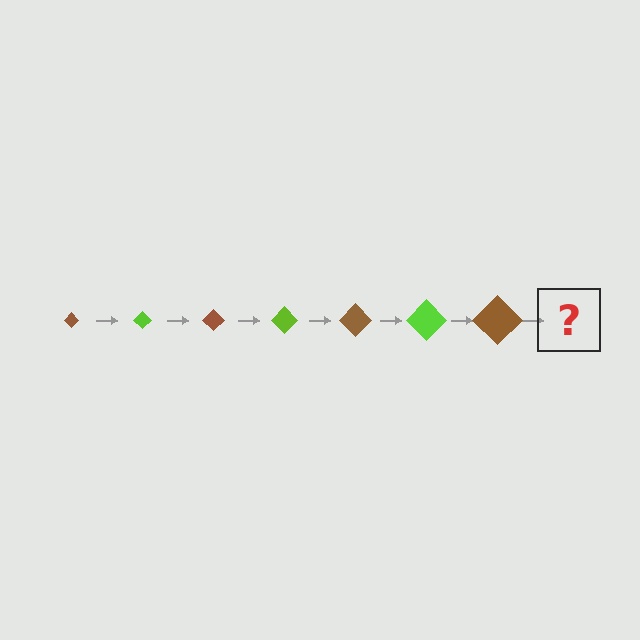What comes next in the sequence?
The next element should be a lime diamond, larger than the previous one.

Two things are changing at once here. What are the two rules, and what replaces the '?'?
The two rules are that the diamond grows larger each step and the color cycles through brown and lime. The '?' should be a lime diamond, larger than the previous one.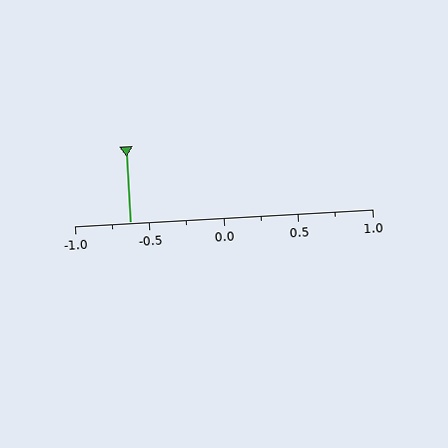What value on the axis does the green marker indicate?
The marker indicates approximately -0.62.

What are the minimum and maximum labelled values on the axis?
The axis runs from -1.0 to 1.0.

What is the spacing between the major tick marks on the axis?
The major ticks are spaced 0.5 apart.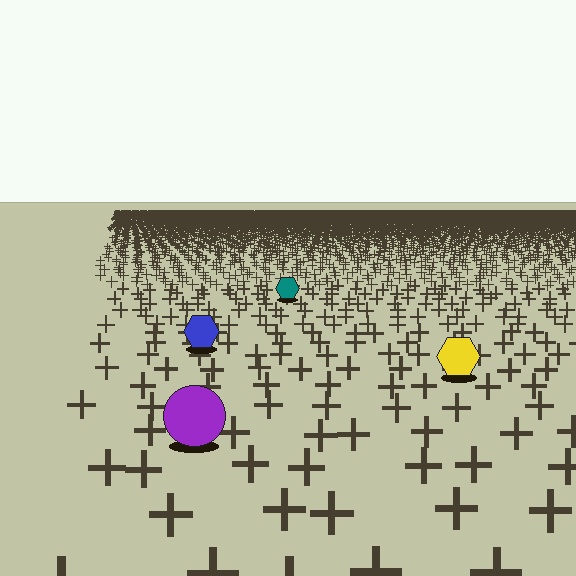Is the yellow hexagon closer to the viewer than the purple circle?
No. The purple circle is closer — you can tell from the texture gradient: the ground texture is coarser near it.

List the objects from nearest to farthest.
From nearest to farthest: the purple circle, the yellow hexagon, the blue hexagon, the teal hexagon.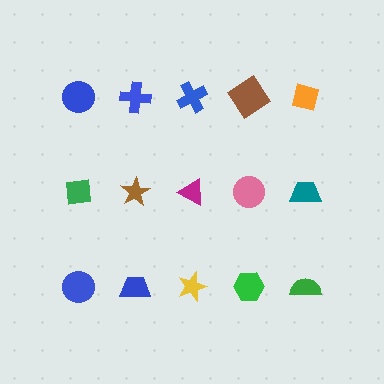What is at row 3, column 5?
A green semicircle.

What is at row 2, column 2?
A brown star.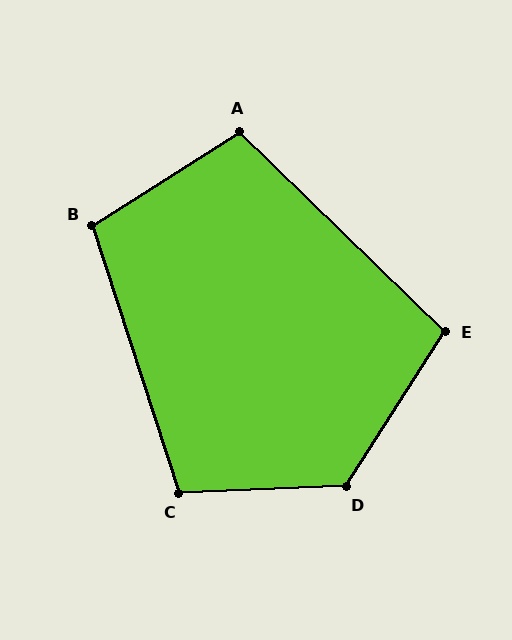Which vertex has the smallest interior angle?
E, at approximately 102 degrees.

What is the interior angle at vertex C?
Approximately 106 degrees (obtuse).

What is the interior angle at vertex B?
Approximately 105 degrees (obtuse).